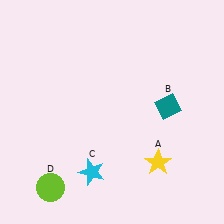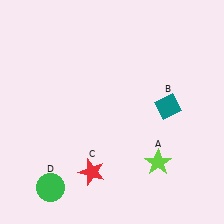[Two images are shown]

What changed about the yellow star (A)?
In Image 1, A is yellow. In Image 2, it changed to lime.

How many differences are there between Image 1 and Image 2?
There are 3 differences between the two images.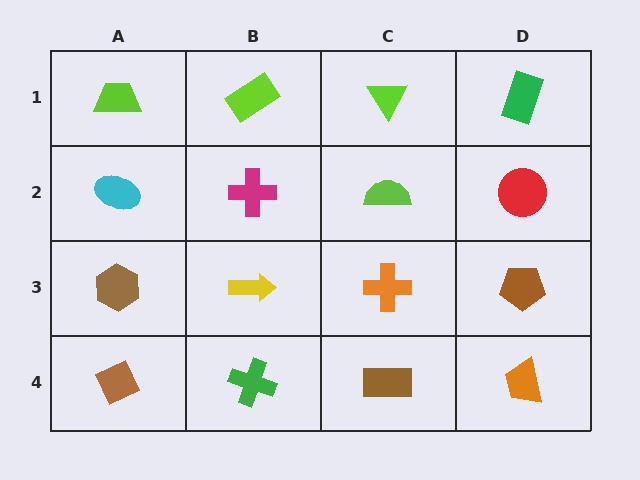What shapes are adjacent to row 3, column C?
A lime semicircle (row 2, column C), a brown rectangle (row 4, column C), a yellow arrow (row 3, column B), a brown pentagon (row 3, column D).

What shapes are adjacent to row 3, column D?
A red circle (row 2, column D), an orange trapezoid (row 4, column D), an orange cross (row 3, column C).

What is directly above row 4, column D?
A brown pentagon.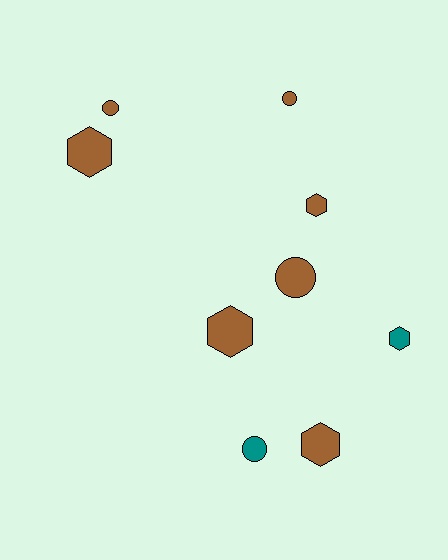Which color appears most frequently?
Brown, with 7 objects.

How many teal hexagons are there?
There is 1 teal hexagon.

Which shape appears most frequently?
Hexagon, with 5 objects.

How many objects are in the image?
There are 9 objects.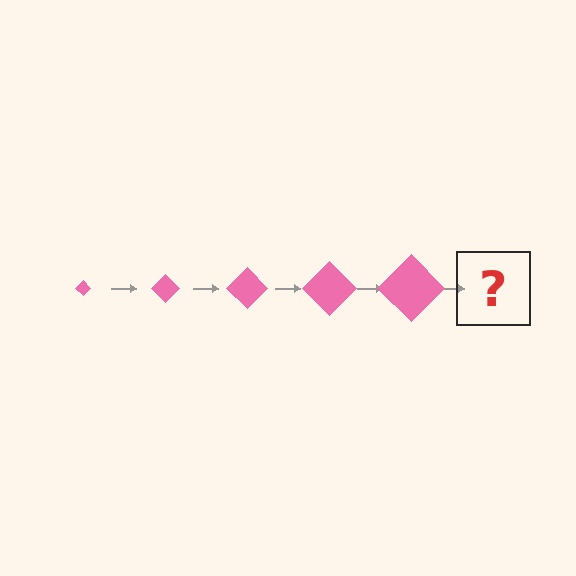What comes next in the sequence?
The next element should be a pink diamond, larger than the previous one.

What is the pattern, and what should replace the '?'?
The pattern is that the diamond gets progressively larger each step. The '?' should be a pink diamond, larger than the previous one.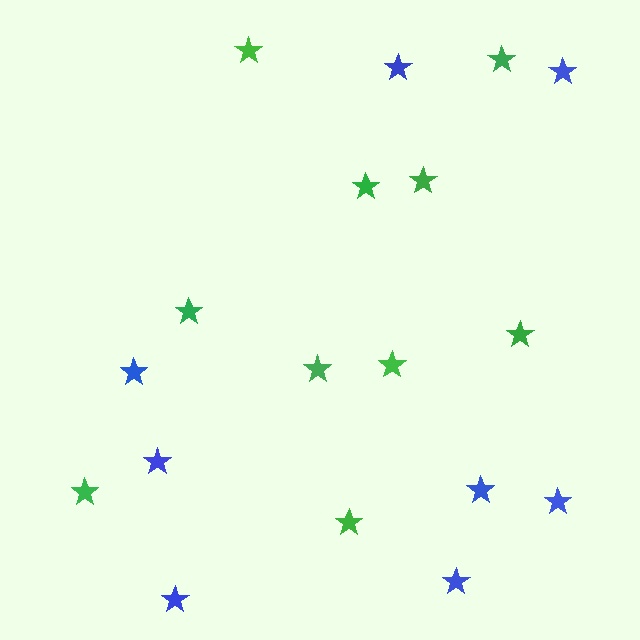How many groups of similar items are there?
There are 2 groups: one group of green stars (10) and one group of blue stars (8).